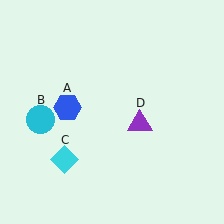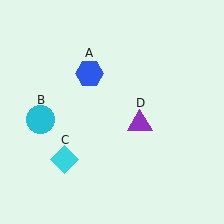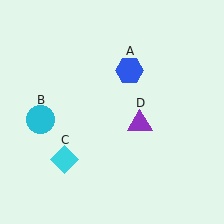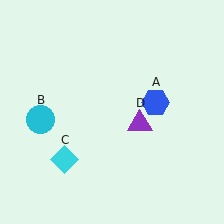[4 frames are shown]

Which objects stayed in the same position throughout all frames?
Cyan circle (object B) and cyan diamond (object C) and purple triangle (object D) remained stationary.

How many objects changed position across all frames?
1 object changed position: blue hexagon (object A).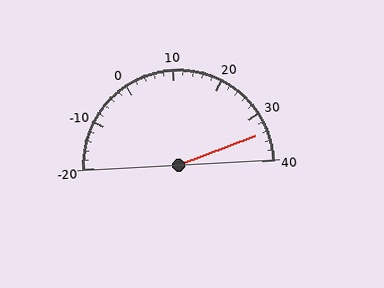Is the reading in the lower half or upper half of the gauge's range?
The reading is in the upper half of the range (-20 to 40).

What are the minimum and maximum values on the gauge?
The gauge ranges from -20 to 40.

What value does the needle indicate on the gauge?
The needle indicates approximately 34.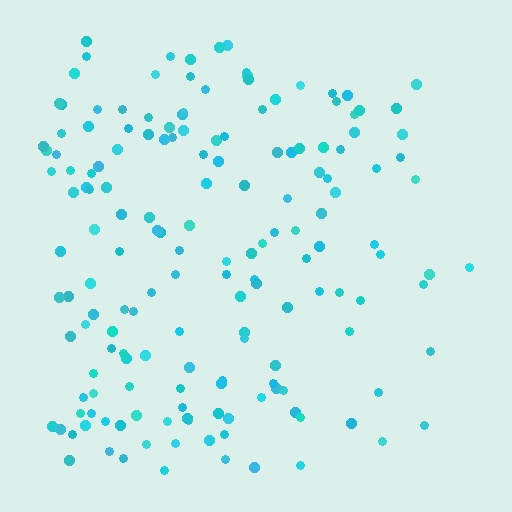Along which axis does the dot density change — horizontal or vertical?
Horizontal.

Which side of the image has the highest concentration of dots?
The left.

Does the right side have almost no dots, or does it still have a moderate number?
Still a moderate number, just noticeably fewer than the left.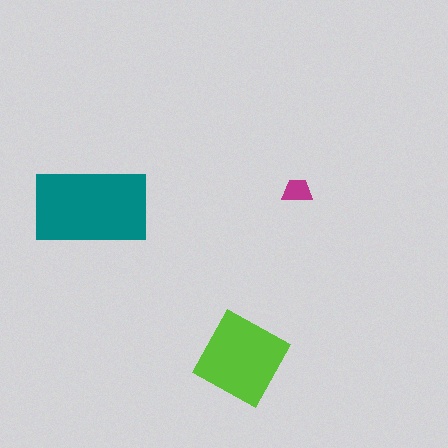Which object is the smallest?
The magenta trapezoid.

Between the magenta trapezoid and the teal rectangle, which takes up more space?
The teal rectangle.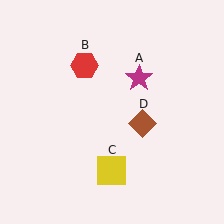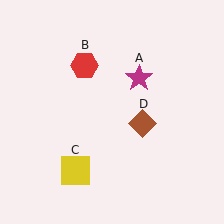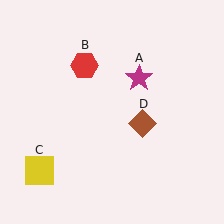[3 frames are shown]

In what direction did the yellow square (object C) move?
The yellow square (object C) moved left.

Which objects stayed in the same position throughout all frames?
Magenta star (object A) and red hexagon (object B) and brown diamond (object D) remained stationary.